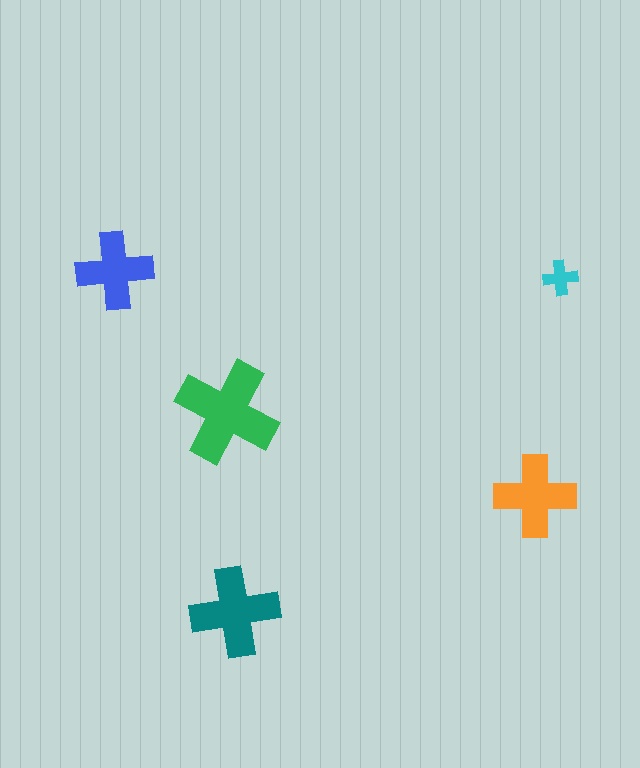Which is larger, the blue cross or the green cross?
The green one.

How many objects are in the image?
There are 5 objects in the image.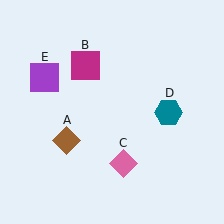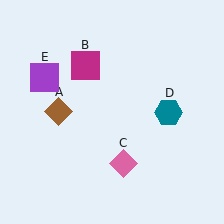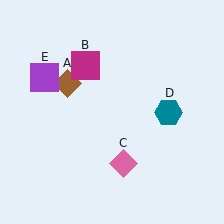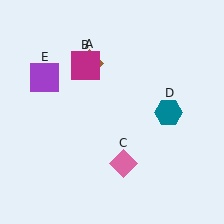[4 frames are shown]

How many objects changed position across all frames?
1 object changed position: brown diamond (object A).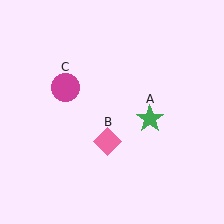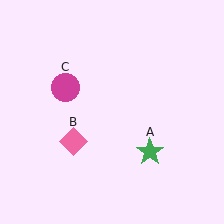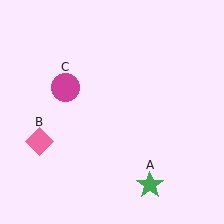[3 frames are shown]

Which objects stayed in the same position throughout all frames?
Magenta circle (object C) remained stationary.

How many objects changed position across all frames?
2 objects changed position: green star (object A), pink diamond (object B).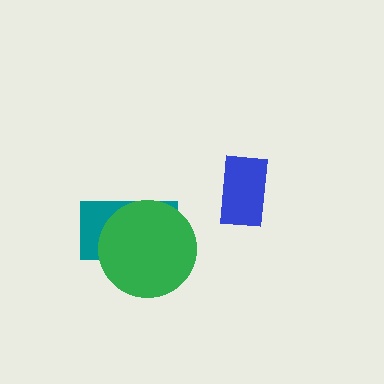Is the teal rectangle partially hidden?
Yes, it is partially covered by another shape.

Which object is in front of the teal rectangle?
The green circle is in front of the teal rectangle.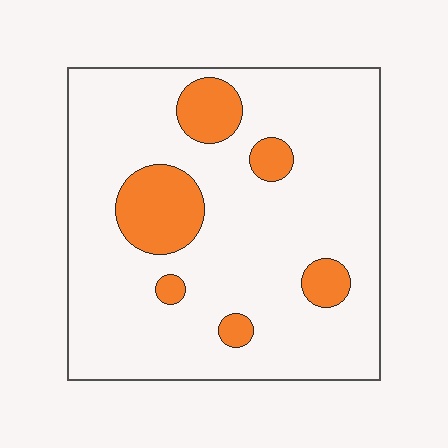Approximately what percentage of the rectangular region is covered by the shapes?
Approximately 15%.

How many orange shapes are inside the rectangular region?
6.